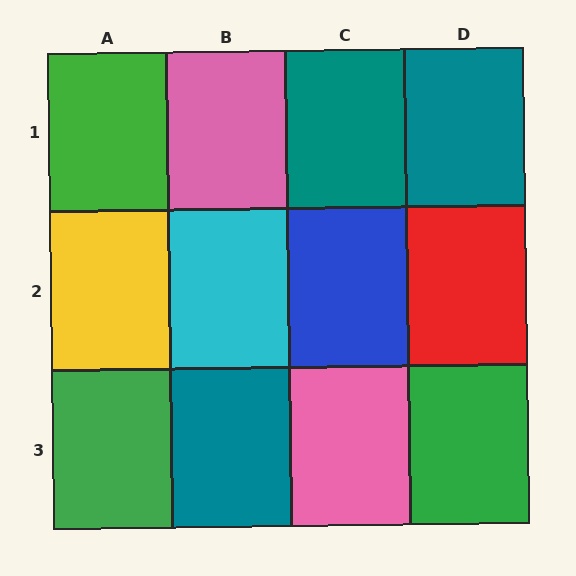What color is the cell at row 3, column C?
Pink.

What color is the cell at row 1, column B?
Pink.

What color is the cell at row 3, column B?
Teal.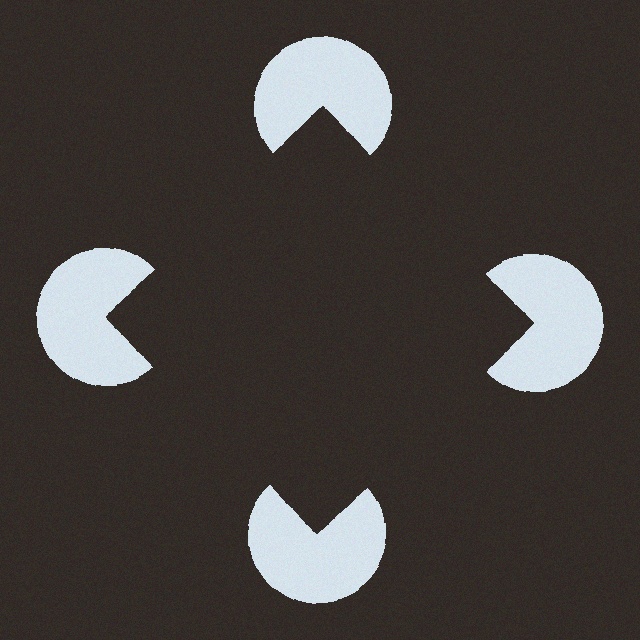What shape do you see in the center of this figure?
An illusory square — its edges are inferred from the aligned wedge cuts in the pac-man discs, not physically drawn.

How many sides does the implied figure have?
4 sides.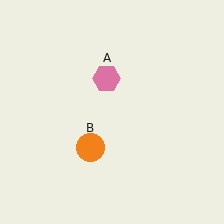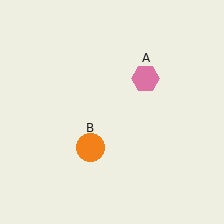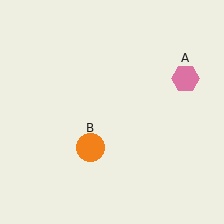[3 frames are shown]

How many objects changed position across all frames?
1 object changed position: pink hexagon (object A).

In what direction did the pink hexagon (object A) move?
The pink hexagon (object A) moved right.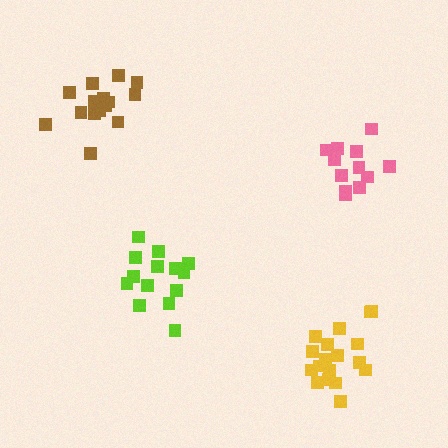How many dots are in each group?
Group 1: 18 dots, Group 2: 14 dots, Group 3: 15 dots, Group 4: 12 dots (59 total).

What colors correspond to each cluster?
The clusters are colored: yellow, lime, brown, pink.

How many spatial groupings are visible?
There are 4 spatial groupings.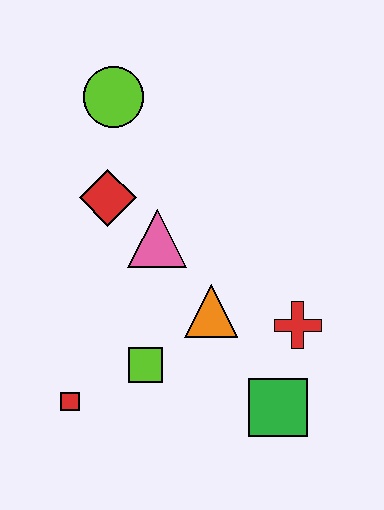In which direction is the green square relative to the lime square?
The green square is to the right of the lime square.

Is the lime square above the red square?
Yes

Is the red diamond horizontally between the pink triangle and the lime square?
No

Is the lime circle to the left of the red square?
No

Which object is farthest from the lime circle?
The green square is farthest from the lime circle.